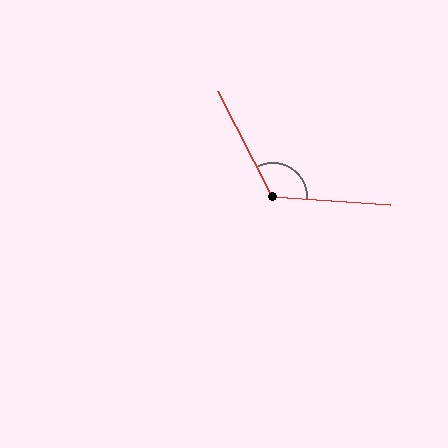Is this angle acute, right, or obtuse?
It is obtuse.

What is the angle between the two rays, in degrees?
Approximately 121 degrees.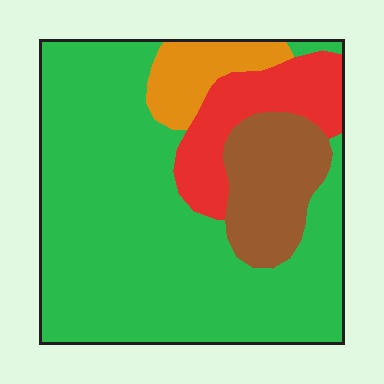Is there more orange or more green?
Green.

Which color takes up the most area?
Green, at roughly 65%.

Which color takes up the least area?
Orange, at roughly 10%.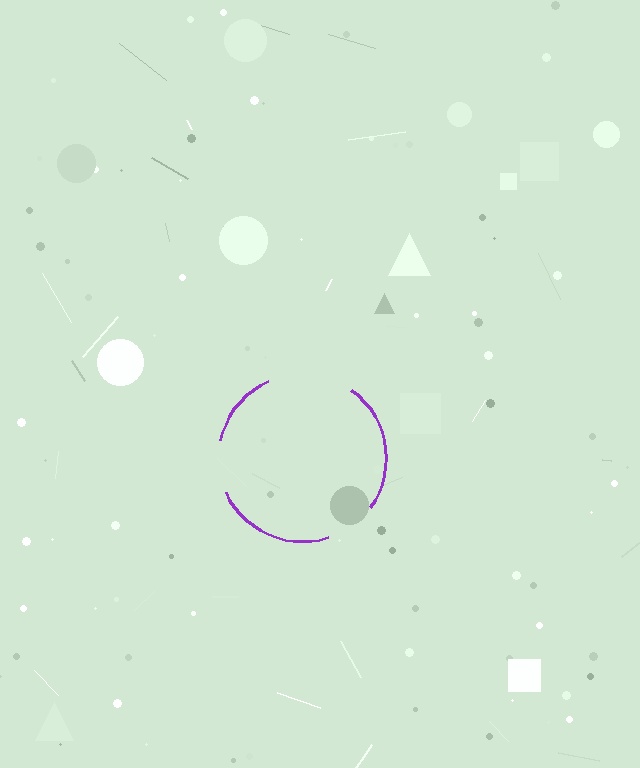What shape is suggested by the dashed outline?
The dashed outline suggests a circle.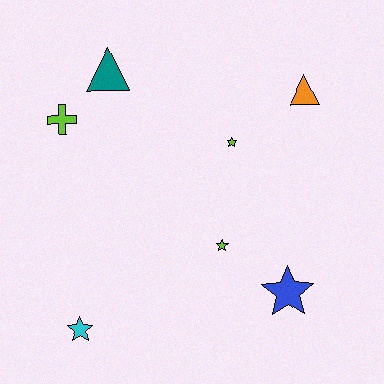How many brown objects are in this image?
There are no brown objects.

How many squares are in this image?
There are no squares.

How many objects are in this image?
There are 7 objects.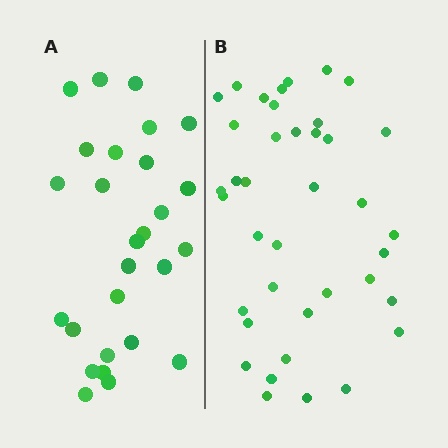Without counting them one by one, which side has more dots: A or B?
Region B (the right region) has more dots.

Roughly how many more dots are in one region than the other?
Region B has roughly 12 or so more dots than region A.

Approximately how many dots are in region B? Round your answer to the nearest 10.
About 40 dots. (The exact count is 39, which rounds to 40.)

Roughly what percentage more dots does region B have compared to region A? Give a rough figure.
About 45% more.